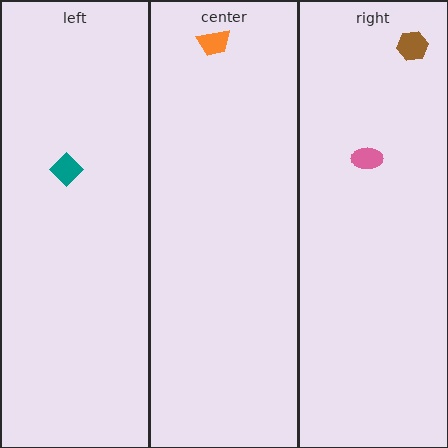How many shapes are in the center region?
1.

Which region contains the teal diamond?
The left region.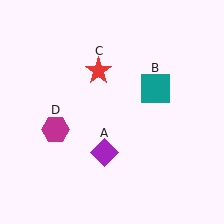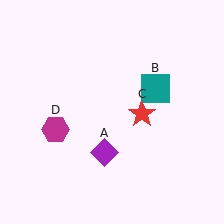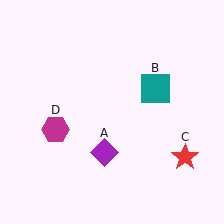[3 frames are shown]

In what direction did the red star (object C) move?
The red star (object C) moved down and to the right.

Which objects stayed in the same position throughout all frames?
Purple diamond (object A) and teal square (object B) and magenta hexagon (object D) remained stationary.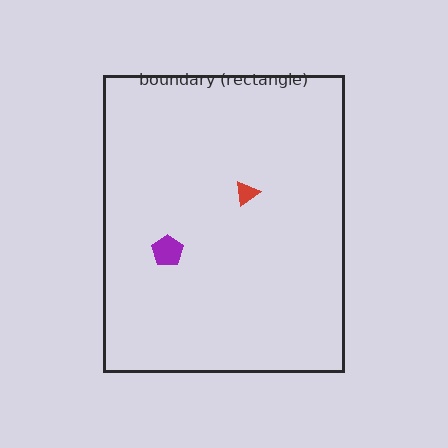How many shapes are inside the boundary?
2 inside, 0 outside.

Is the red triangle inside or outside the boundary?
Inside.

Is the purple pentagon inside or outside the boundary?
Inside.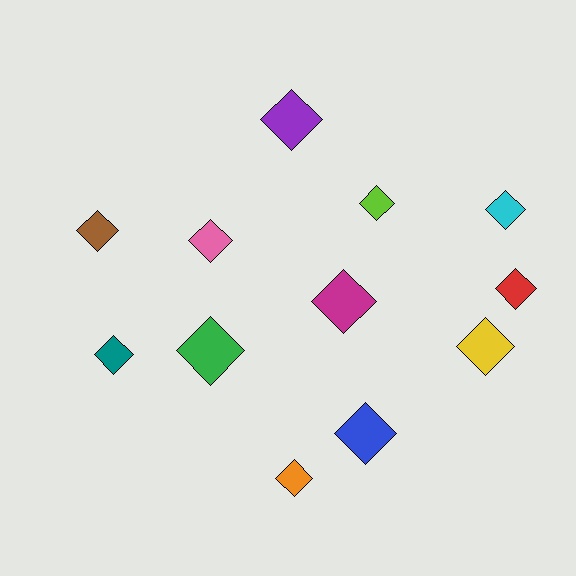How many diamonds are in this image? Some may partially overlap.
There are 12 diamonds.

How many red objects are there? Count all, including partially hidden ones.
There is 1 red object.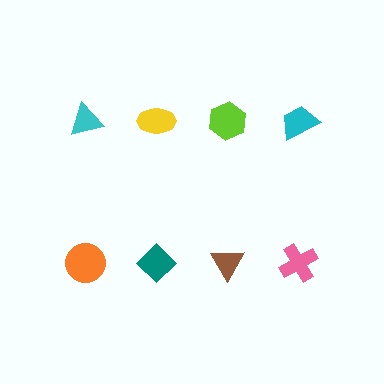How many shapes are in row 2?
4 shapes.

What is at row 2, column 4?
A pink cross.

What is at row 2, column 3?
A brown triangle.